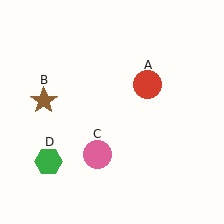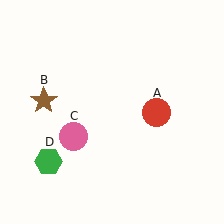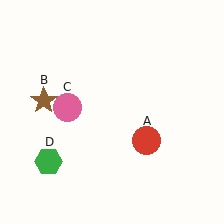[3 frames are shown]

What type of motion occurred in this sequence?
The red circle (object A), pink circle (object C) rotated clockwise around the center of the scene.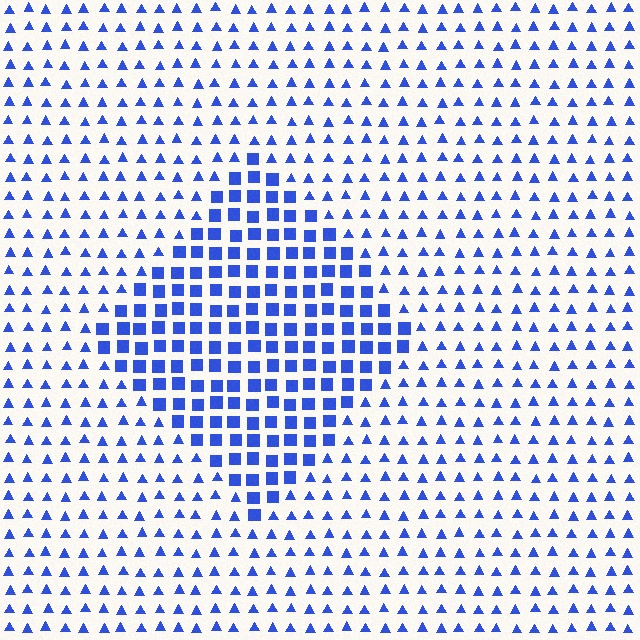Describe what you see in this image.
The image is filled with small blue elements arranged in a uniform grid. A diamond-shaped region contains squares, while the surrounding area contains triangles. The boundary is defined purely by the change in element shape.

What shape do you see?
I see a diamond.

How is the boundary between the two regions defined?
The boundary is defined by a change in element shape: squares inside vs. triangles outside. All elements share the same color and spacing.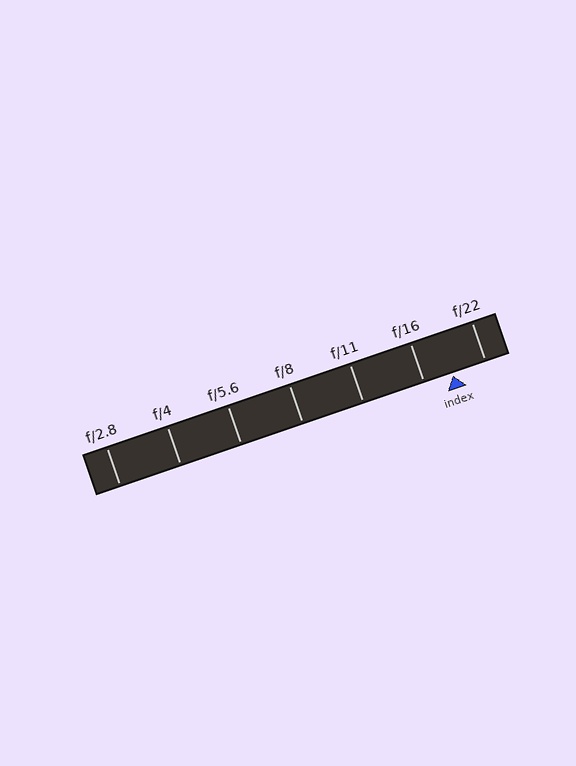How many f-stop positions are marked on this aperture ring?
There are 7 f-stop positions marked.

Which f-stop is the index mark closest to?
The index mark is closest to f/16.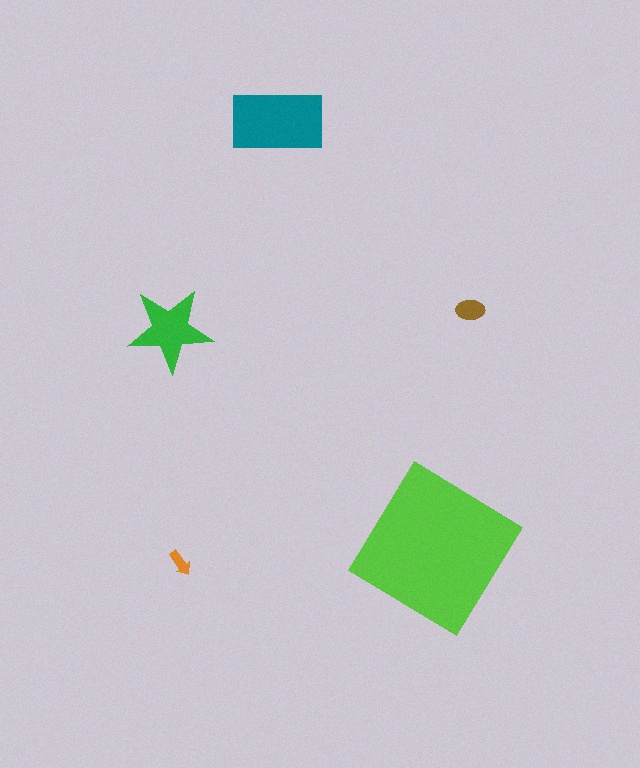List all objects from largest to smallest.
The lime diamond, the teal rectangle, the green star, the brown ellipse, the orange arrow.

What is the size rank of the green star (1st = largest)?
3rd.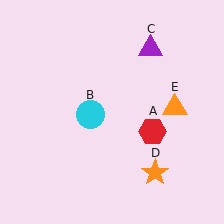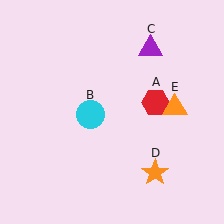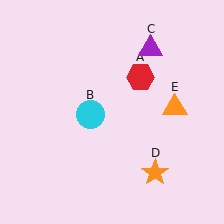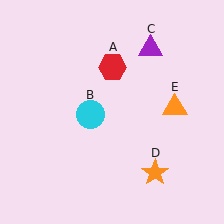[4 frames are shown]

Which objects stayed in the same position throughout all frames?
Cyan circle (object B) and purple triangle (object C) and orange star (object D) and orange triangle (object E) remained stationary.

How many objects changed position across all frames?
1 object changed position: red hexagon (object A).